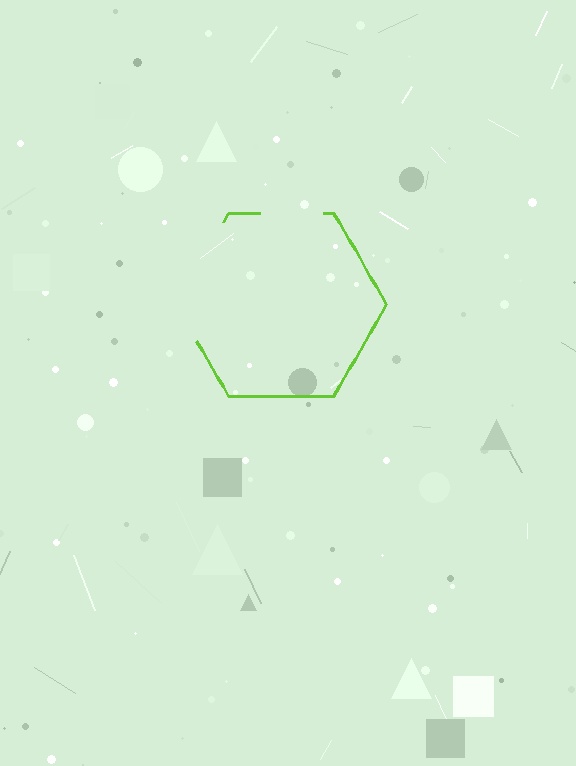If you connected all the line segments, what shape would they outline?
They would outline a hexagon.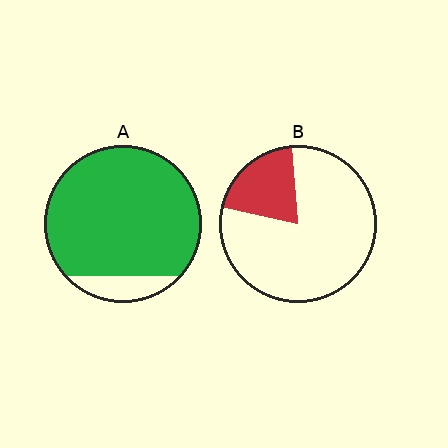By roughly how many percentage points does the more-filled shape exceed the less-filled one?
By roughly 70 percentage points (A over B).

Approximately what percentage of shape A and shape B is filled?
A is approximately 90% and B is approximately 20%.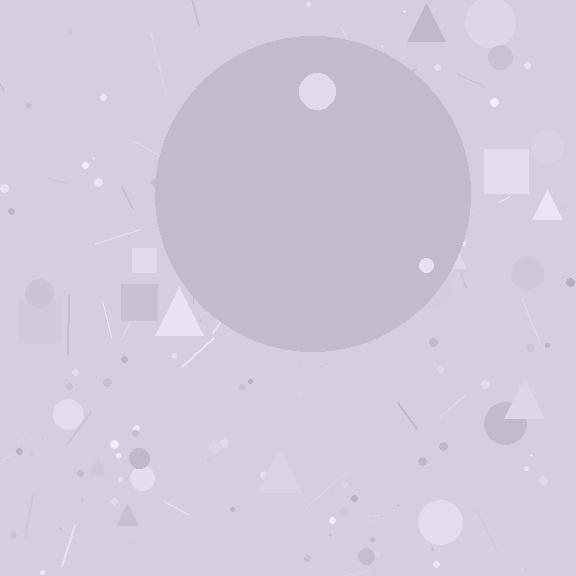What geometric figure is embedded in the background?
A circle is embedded in the background.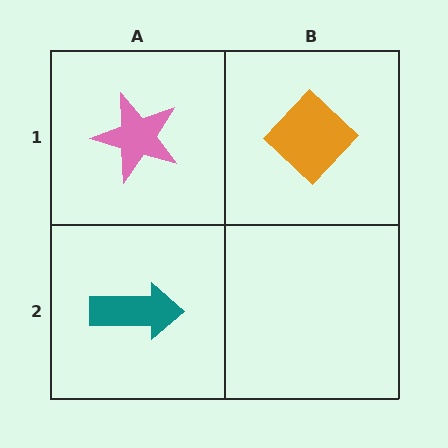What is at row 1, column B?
An orange diamond.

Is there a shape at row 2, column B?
No, that cell is empty.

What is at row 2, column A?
A teal arrow.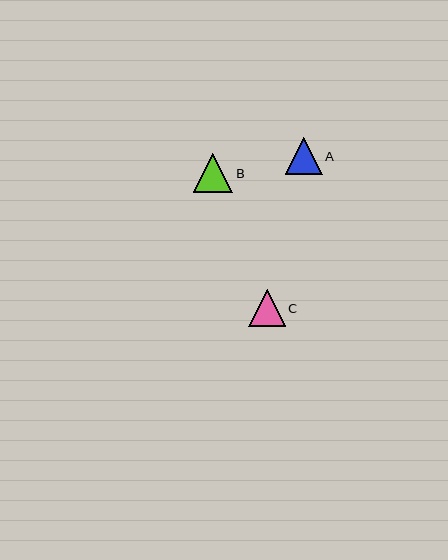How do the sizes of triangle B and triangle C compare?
Triangle B and triangle C are approximately the same size.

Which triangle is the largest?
Triangle B is the largest with a size of approximately 39 pixels.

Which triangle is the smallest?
Triangle A is the smallest with a size of approximately 36 pixels.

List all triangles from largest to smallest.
From largest to smallest: B, C, A.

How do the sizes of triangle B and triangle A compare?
Triangle B and triangle A are approximately the same size.